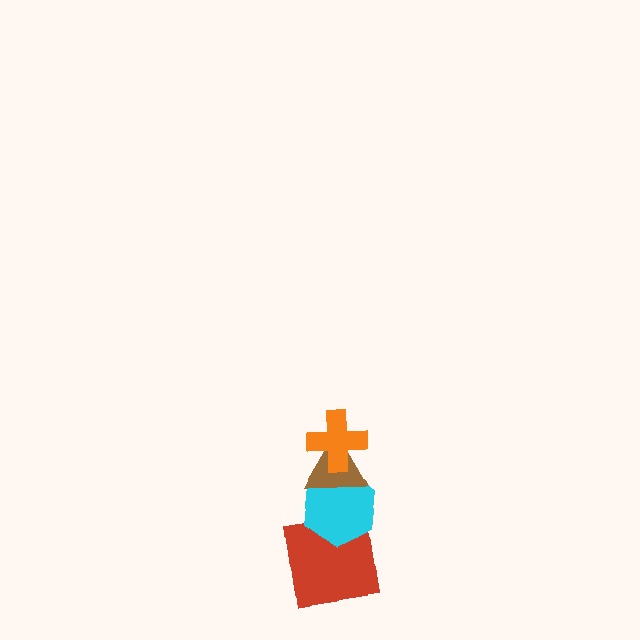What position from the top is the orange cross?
The orange cross is 1st from the top.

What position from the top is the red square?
The red square is 4th from the top.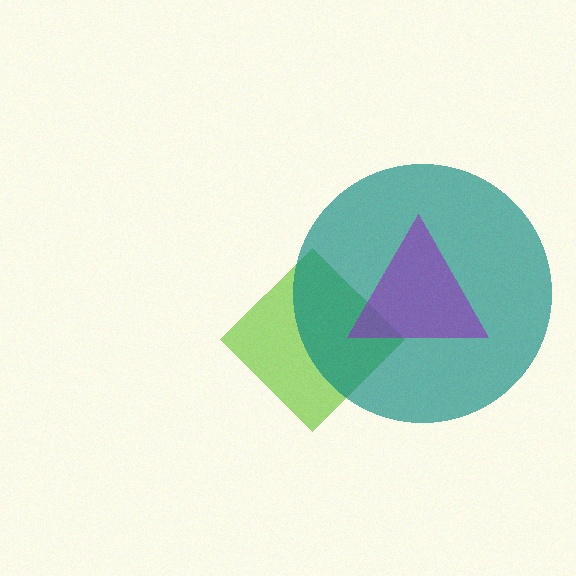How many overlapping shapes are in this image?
There are 3 overlapping shapes in the image.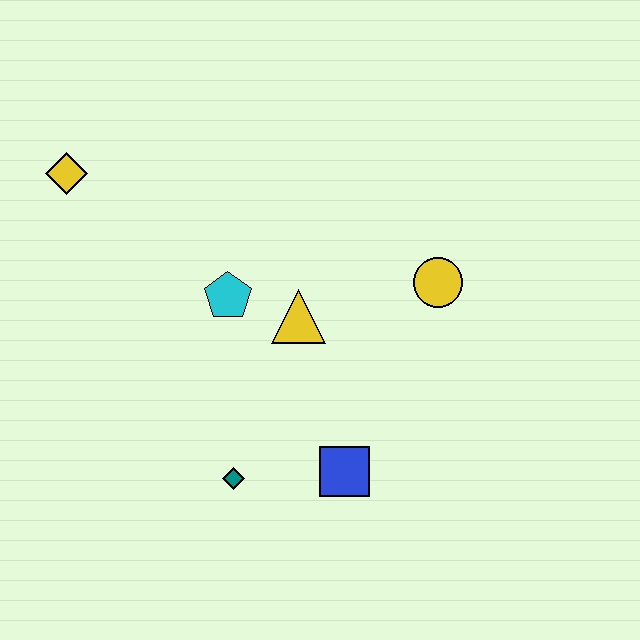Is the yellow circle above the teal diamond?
Yes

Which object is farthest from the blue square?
The yellow diamond is farthest from the blue square.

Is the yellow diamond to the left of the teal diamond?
Yes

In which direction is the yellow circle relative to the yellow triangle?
The yellow circle is to the right of the yellow triangle.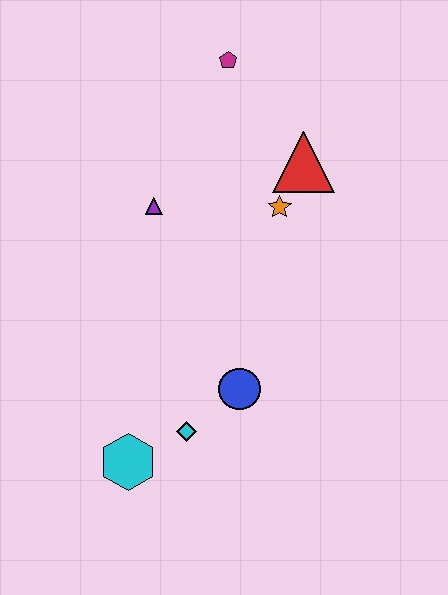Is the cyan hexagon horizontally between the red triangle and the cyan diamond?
No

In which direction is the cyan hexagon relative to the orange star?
The cyan hexagon is below the orange star.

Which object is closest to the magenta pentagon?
The red triangle is closest to the magenta pentagon.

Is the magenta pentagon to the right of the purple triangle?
Yes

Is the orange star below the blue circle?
No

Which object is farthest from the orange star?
The cyan hexagon is farthest from the orange star.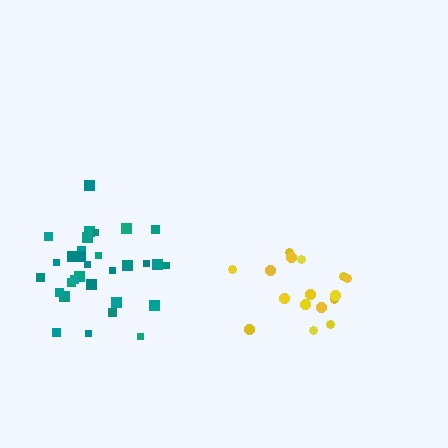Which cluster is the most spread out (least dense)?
Yellow.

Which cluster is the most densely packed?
Teal.